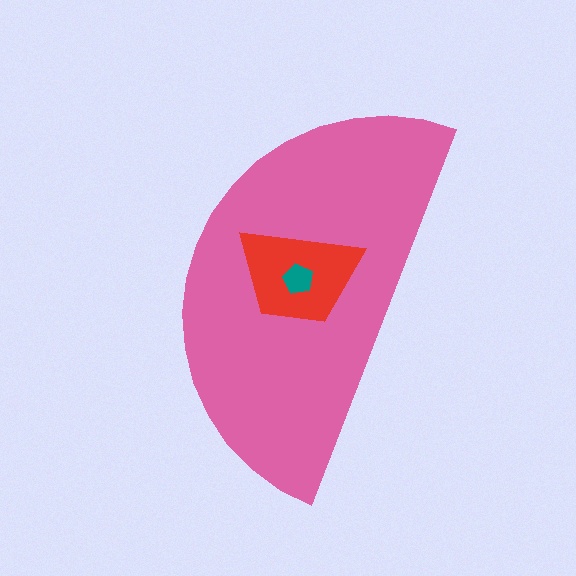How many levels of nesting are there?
3.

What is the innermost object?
The teal pentagon.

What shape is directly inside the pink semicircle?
The red trapezoid.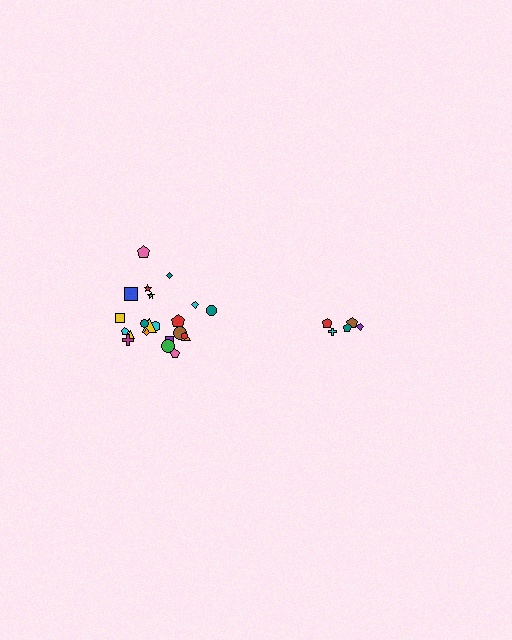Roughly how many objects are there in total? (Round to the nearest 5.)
Roughly 25 objects in total.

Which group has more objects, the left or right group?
The left group.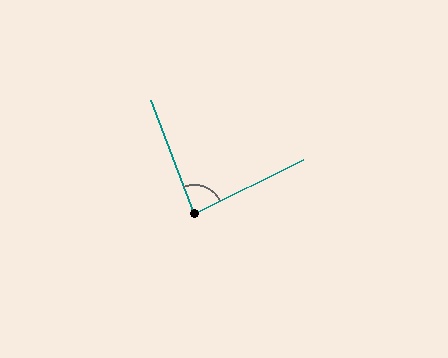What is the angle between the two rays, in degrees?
Approximately 84 degrees.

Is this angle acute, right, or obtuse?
It is acute.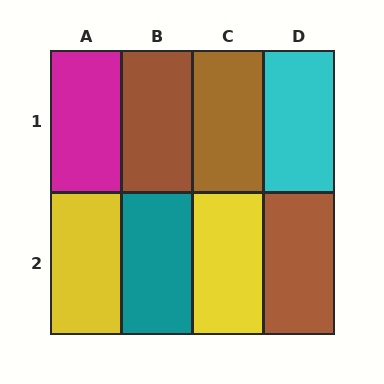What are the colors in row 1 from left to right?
Magenta, brown, brown, cyan.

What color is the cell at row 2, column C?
Yellow.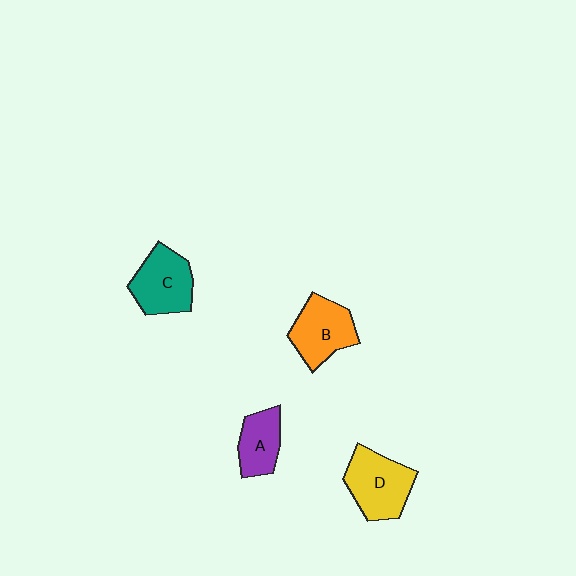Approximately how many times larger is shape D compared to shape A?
Approximately 1.5 times.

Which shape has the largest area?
Shape D (yellow).